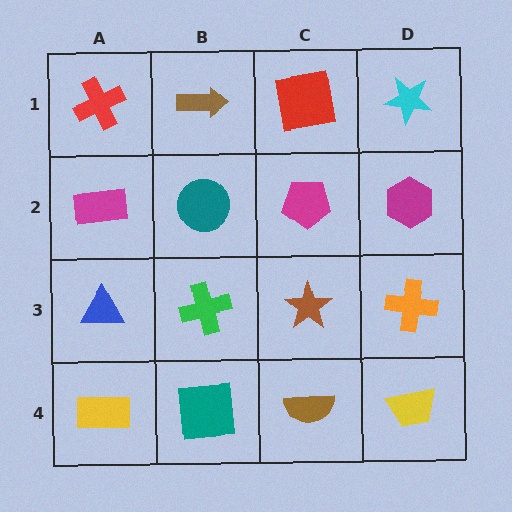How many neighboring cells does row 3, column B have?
4.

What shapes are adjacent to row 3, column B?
A teal circle (row 2, column B), a teal square (row 4, column B), a blue triangle (row 3, column A), a brown star (row 3, column C).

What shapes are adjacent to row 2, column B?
A brown arrow (row 1, column B), a green cross (row 3, column B), a magenta rectangle (row 2, column A), a magenta pentagon (row 2, column C).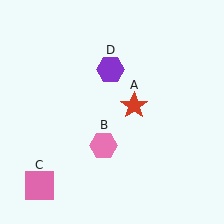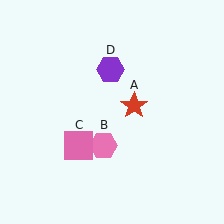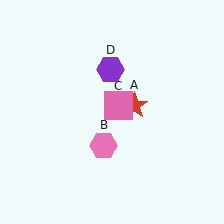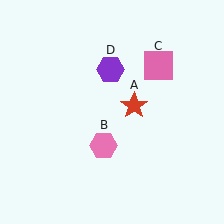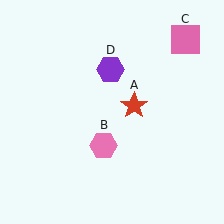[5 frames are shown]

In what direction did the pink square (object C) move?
The pink square (object C) moved up and to the right.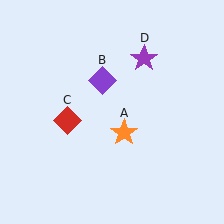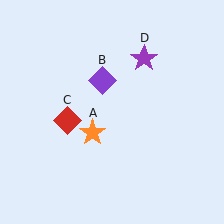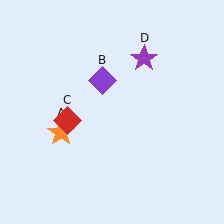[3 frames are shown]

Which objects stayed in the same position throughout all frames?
Purple diamond (object B) and red diamond (object C) and purple star (object D) remained stationary.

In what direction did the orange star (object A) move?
The orange star (object A) moved left.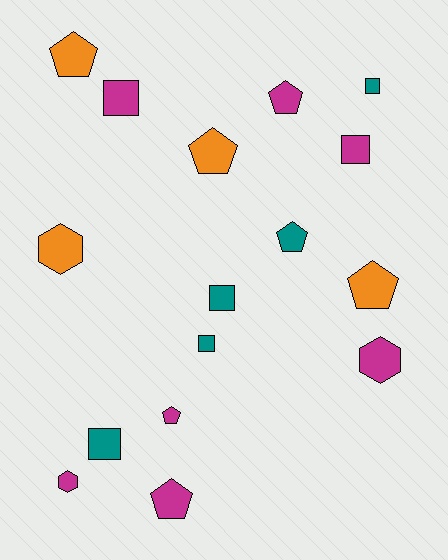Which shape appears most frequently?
Pentagon, with 7 objects.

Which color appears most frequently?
Magenta, with 7 objects.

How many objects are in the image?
There are 16 objects.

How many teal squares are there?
There are 4 teal squares.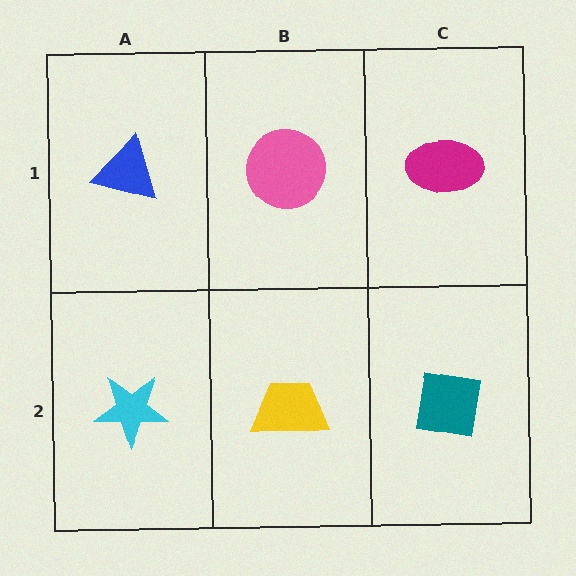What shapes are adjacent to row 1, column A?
A cyan star (row 2, column A), a pink circle (row 1, column B).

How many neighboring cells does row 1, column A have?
2.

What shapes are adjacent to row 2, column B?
A pink circle (row 1, column B), a cyan star (row 2, column A), a teal square (row 2, column C).